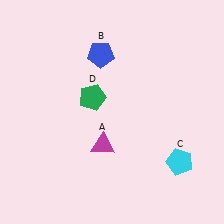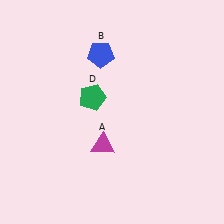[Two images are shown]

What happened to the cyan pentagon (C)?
The cyan pentagon (C) was removed in Image 2. It was in the bottom-right area of Image 1.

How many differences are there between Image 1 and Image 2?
There is 1 difference between the two images.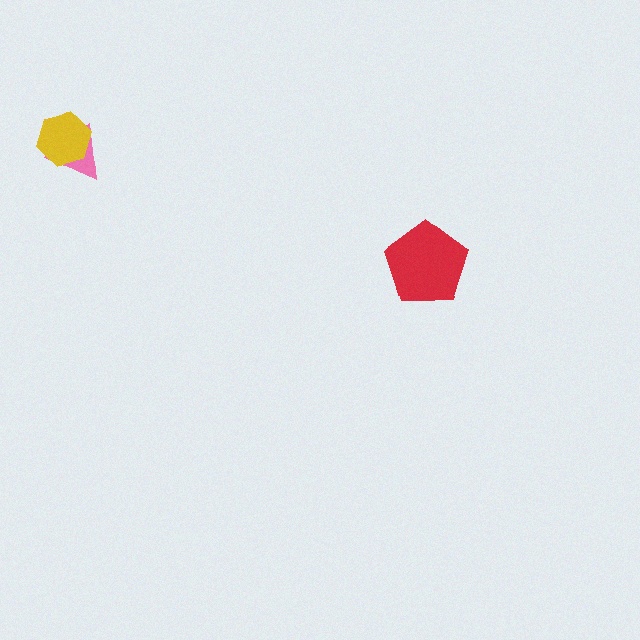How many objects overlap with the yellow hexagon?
1 object overlaps with the yellow hexagon.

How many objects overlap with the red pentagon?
0 objects overlap with the red pentagon.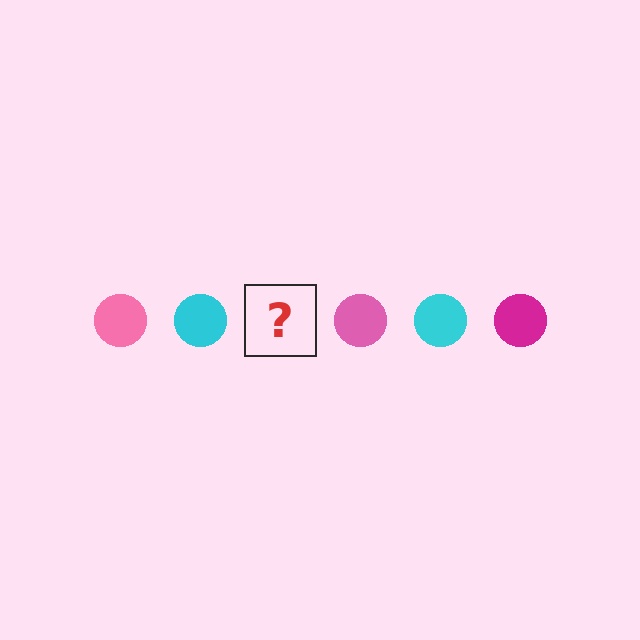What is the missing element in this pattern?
The missing element is a magenta circle.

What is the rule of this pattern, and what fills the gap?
The rule is that the pattern cycles through pink, cyan, magenta circles. The gap should be filled with a magenta circle.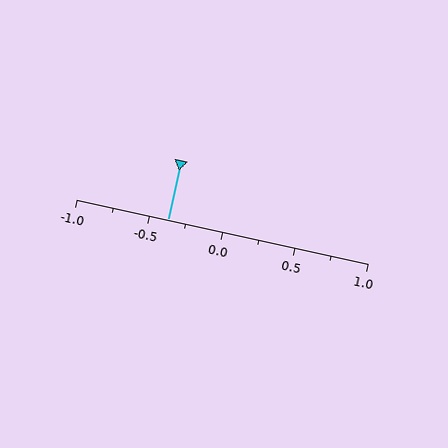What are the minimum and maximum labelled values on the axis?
The axis runs from -1.0 to 1.0.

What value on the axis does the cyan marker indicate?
The marker indicates approximately -0.38.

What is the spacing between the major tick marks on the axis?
The major ticks are spaced 0.5 apart.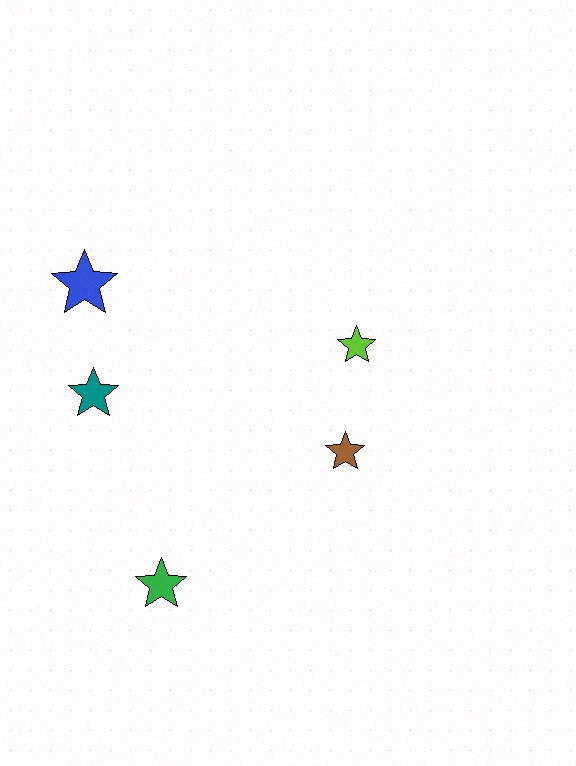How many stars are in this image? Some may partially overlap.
There are 5 stars.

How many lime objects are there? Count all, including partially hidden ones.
There is 1 lime object.